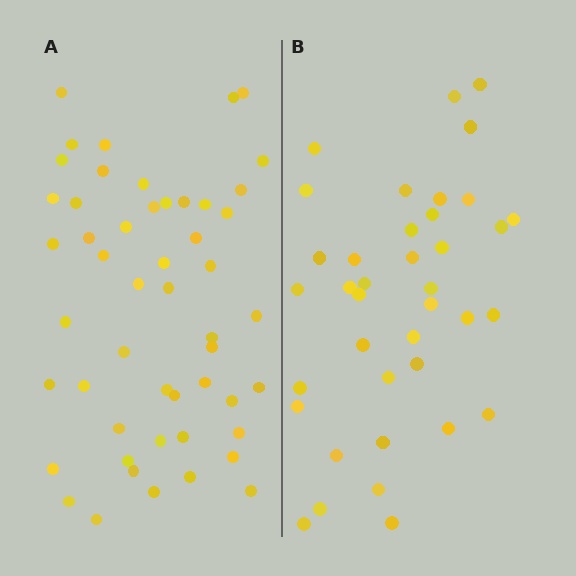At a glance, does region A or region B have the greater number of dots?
Region A (the left region) has more dots.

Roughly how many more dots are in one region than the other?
Region A has approximately 15 more dots than region B.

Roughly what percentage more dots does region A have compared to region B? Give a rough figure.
About 35% more.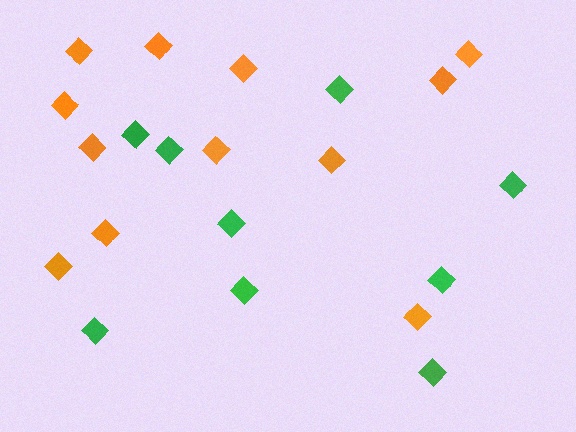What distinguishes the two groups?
There are 2 groups: one group of orange diamonds (12) and one group of green diamonds (9).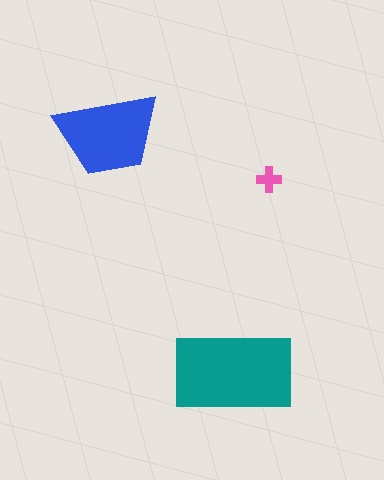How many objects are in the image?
There are 3 objects in the image.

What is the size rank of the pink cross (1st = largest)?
3rd.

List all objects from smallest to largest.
The pink cross, the blue trapezoid, the teal rectangle.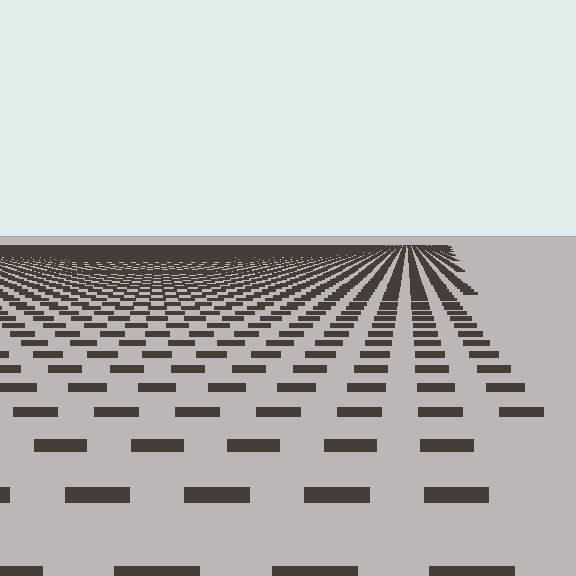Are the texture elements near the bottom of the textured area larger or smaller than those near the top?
Larger. Near the bottom, elements are closer to the viewer and appear at a bigger on-screen size.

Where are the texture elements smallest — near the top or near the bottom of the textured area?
Near the top.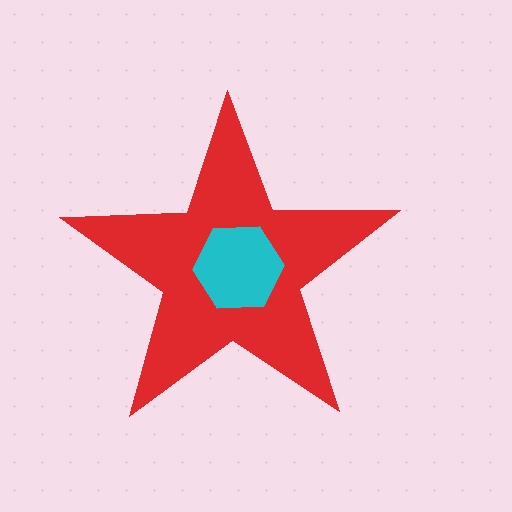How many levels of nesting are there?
2.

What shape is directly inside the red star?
The cyan hexagon.